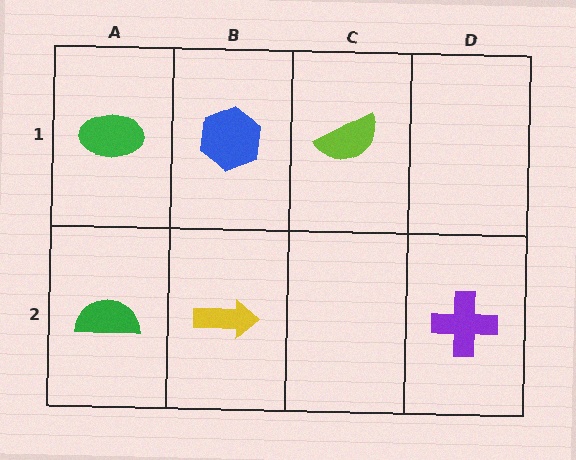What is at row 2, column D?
A purple cross.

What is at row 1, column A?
A green ellipse.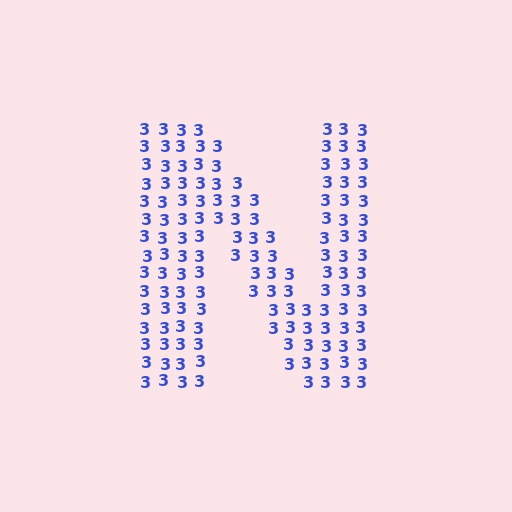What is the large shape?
The large shape is the letter N.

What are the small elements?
The small elements are digit 3's.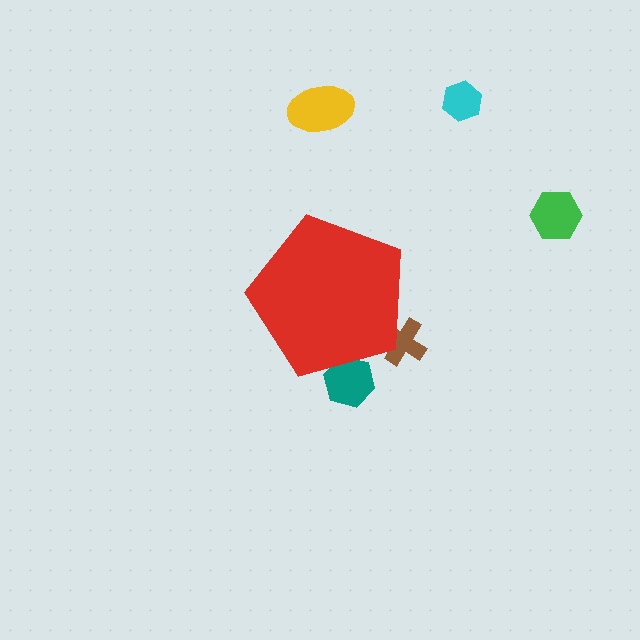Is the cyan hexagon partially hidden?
No, the cyan hexagon is fully visible.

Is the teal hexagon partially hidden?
Yes, the teal hexagon is partially hidden behind the red pentagon.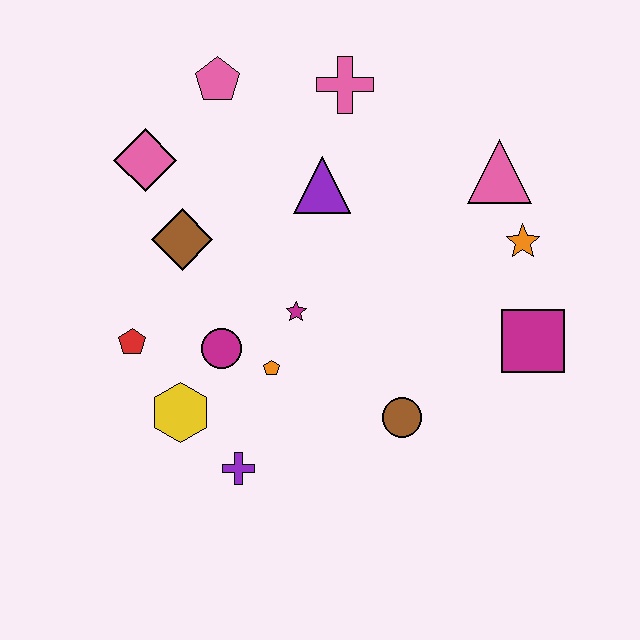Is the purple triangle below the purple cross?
No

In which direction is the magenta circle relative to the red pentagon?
The magenta circle is to the right of the red pentagon.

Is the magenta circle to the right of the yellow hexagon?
Yes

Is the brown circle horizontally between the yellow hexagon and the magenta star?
No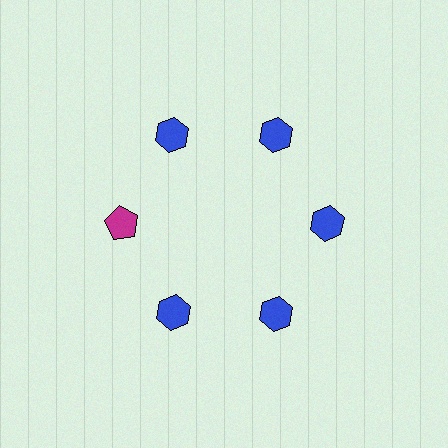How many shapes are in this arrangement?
There are 6 shapes arranged in a ring pattern.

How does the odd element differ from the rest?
It differs in both color (magenta instead of blue) and shape (pentagon instead of hexagon).